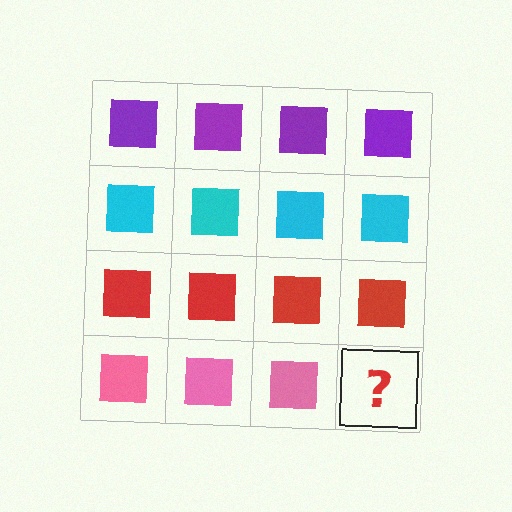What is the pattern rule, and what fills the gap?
The rule is that each row has a consistent color. The gap should be filled with a pink square.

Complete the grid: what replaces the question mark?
The question mark should be replaced with a pink square.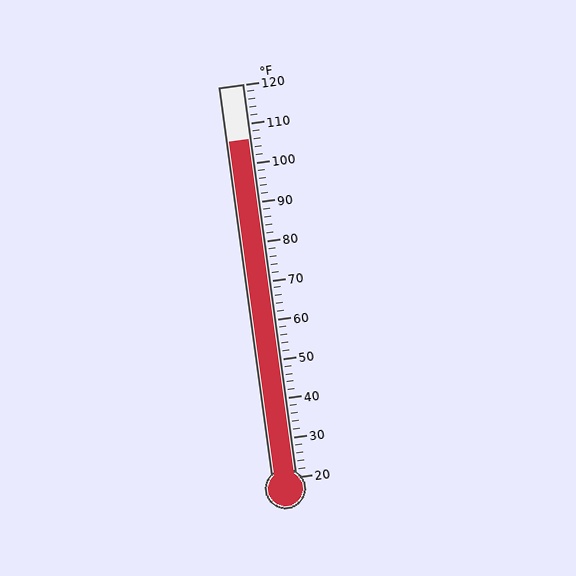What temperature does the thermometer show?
The thermometer shows approximately 106°F.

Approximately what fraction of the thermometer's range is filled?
The thermometer is filled to approximately 85% of its range.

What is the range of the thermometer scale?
The thermometer scale ranges from 20°F to 120°F.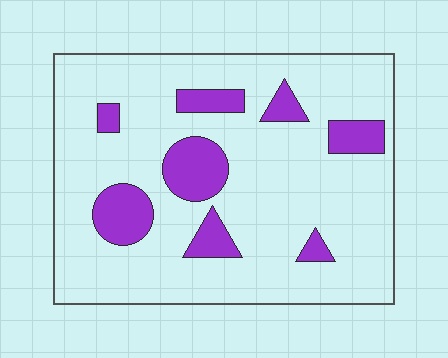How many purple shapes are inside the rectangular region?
8.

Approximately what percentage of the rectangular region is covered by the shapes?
Approximately 15%.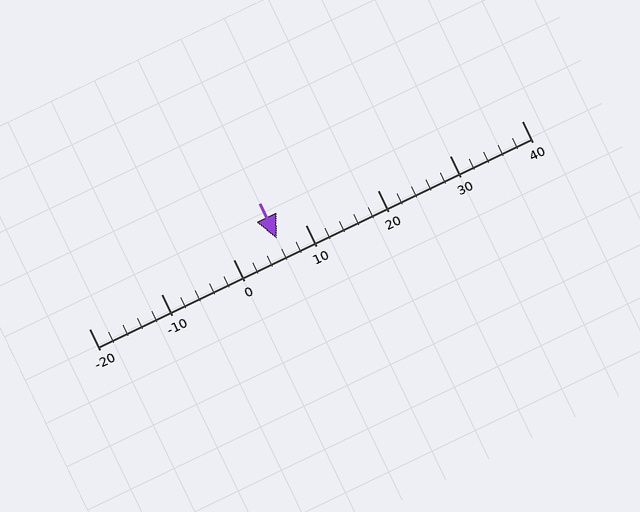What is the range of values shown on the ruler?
The ruler shows values from -20 to 40.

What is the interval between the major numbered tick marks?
The major tick marks are spaced 10 units apart.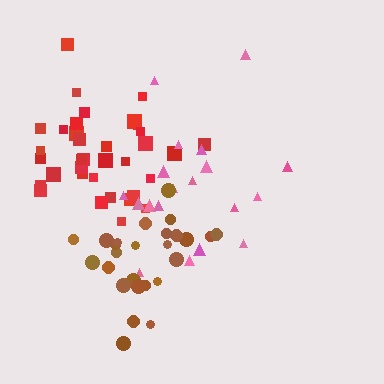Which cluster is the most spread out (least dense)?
Pink.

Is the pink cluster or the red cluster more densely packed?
Red.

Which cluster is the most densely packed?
Brown.